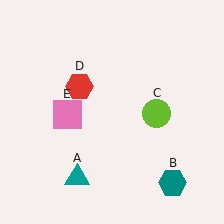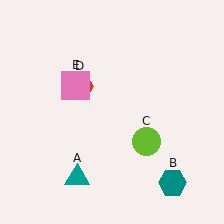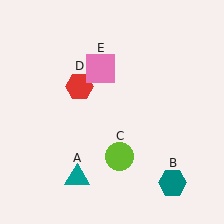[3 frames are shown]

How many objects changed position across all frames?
2 objects changed position: lime circle (object C), pink square (object E).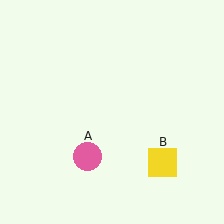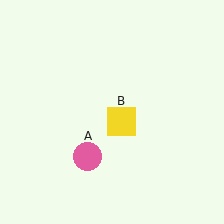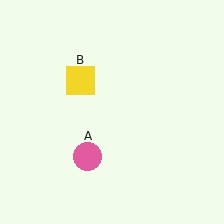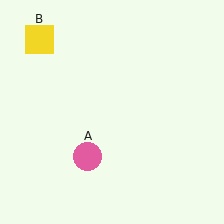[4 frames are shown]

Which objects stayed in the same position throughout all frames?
Pink circle (object A) remained stationary.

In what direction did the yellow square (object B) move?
The yellow square (object B) moved up and to the left.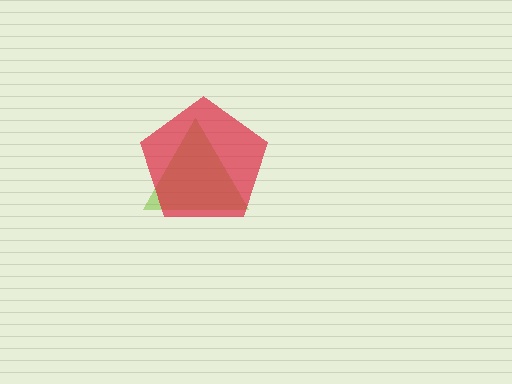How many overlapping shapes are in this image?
There are 2 overlapping shapes in the image.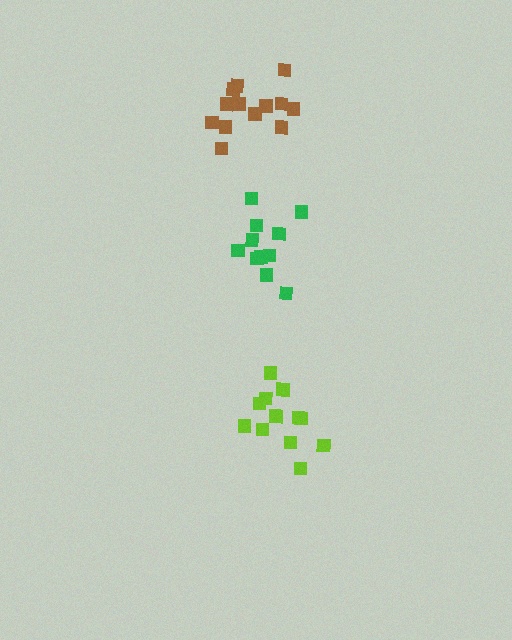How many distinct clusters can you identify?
There are 3 distinct clusters.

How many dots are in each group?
Group 1: 11 dots, Group 2: 12 dots, Group 3: 13 dots (36 total).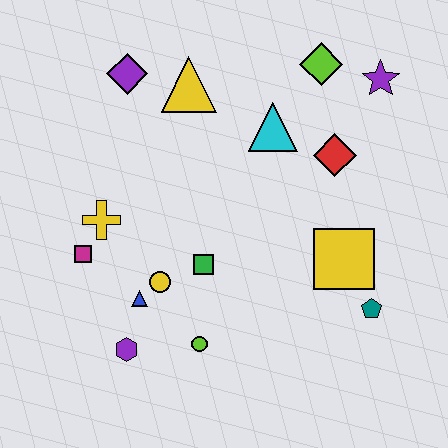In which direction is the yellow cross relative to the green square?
The yellow cross is to the left of the green square.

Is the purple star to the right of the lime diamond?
Yes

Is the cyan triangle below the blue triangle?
No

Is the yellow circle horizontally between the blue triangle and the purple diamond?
No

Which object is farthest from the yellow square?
The purple diamond is farthest from the yellow square.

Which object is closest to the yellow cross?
The magenta square is closest to the yellow cross.